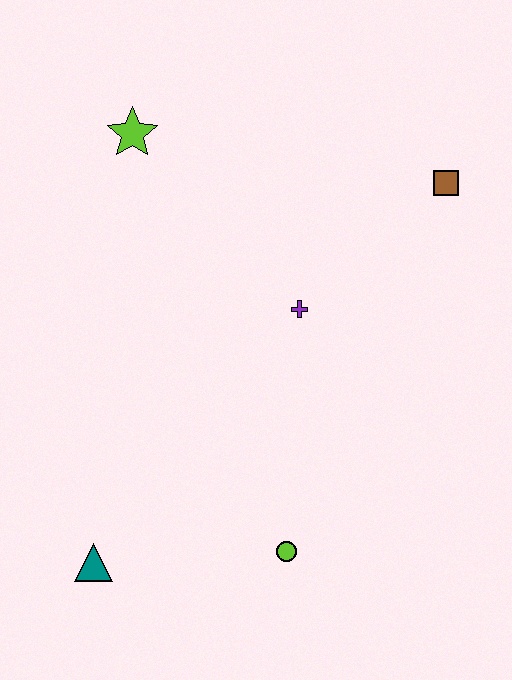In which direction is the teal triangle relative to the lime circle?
The teal triangle is to the left of the lime circle.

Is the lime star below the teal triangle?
No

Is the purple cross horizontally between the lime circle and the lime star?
No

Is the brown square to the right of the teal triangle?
Yes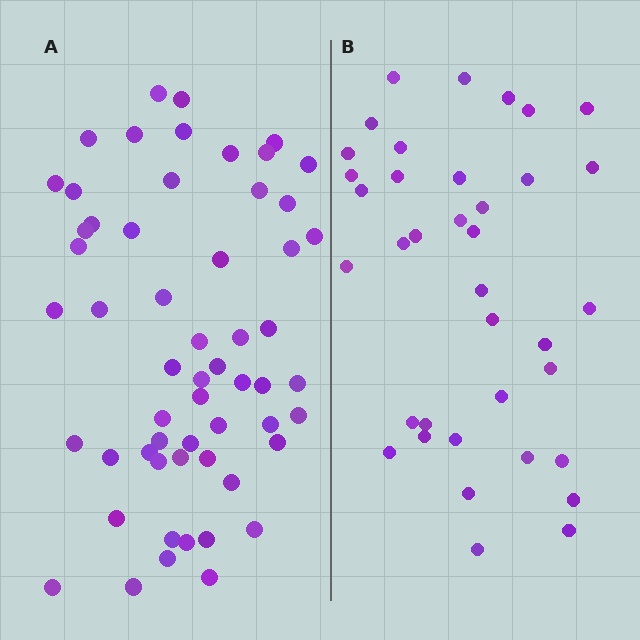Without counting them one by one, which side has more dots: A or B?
Region A (the left region) has more dots.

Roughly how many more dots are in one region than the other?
Region A has approximately 20 more dots than region B.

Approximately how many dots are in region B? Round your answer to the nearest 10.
About 40 dots. (The exact count is 37, which rounds to 40.)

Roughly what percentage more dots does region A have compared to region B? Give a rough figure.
About 55% more.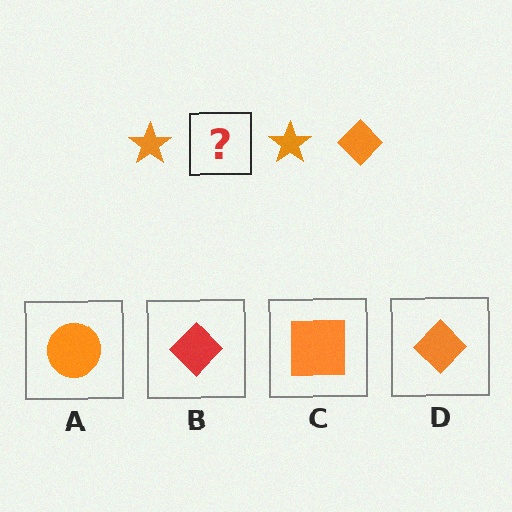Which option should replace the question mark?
Option D.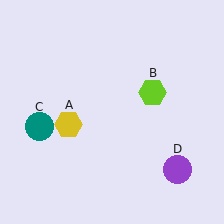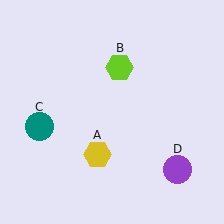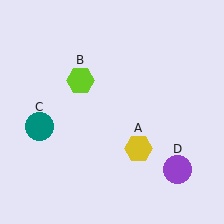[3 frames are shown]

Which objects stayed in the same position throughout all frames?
Teal circle (object C) and purple circle (object D) remained stationary.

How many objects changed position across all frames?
2 objects changed position: yellow hexagon (object A), lime hexagon (object B).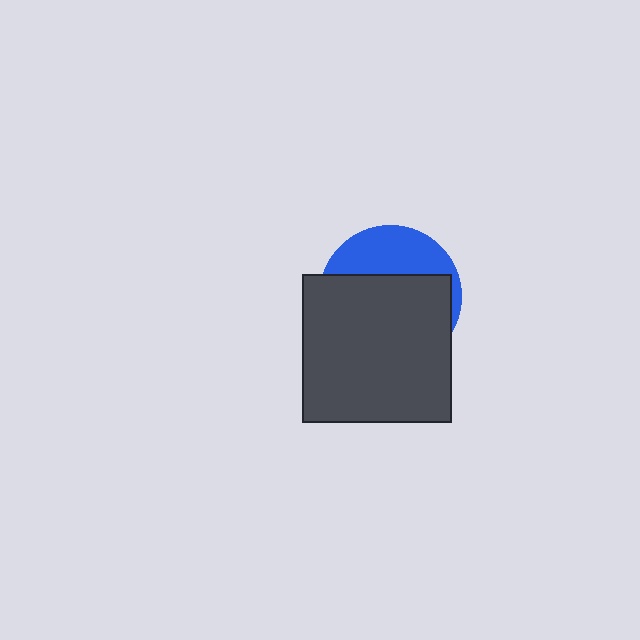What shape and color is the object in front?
The object in front is a dark gray square.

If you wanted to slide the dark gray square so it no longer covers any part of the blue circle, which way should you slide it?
Slide it down — that is the most direct way to separate the two shapes.